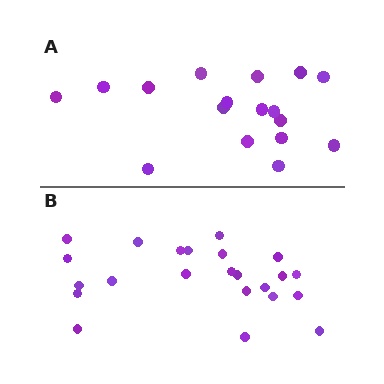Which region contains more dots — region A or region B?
Region B (the bottom region) has more dots.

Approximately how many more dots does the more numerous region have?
Region B has about 6 more dots than region A.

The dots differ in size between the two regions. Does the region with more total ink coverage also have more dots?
No. Region A has more total ink coverage because its dots are larger, but region B actually contains more individual dots. Total area can be misleading — the number of items is what matters here.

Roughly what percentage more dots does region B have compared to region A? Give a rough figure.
About 35% more.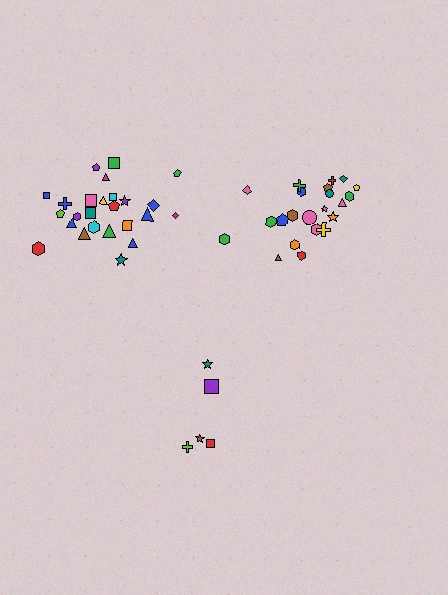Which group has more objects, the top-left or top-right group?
The top-left group.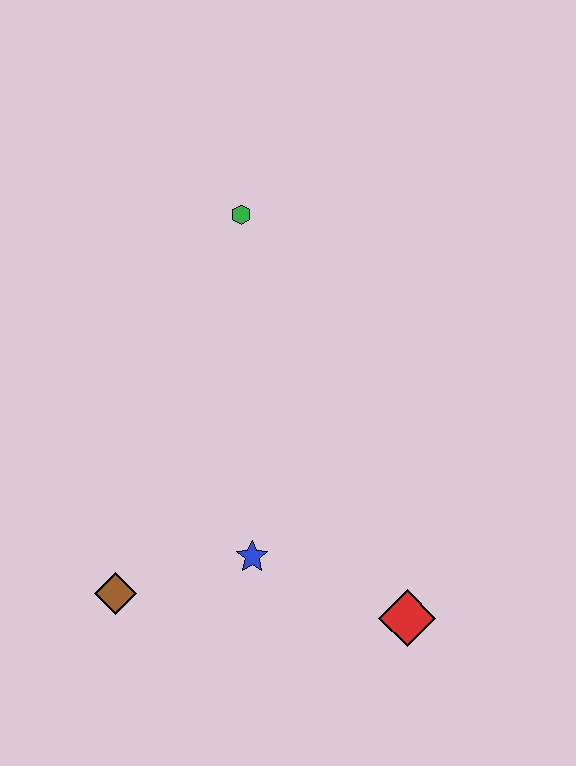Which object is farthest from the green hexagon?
The red diamond is farthest from the green hexagon.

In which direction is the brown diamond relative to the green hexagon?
The brown diamond is below the green hexagon.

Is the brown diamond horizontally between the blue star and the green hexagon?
No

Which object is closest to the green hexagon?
The blue star is closest to the green hexagon.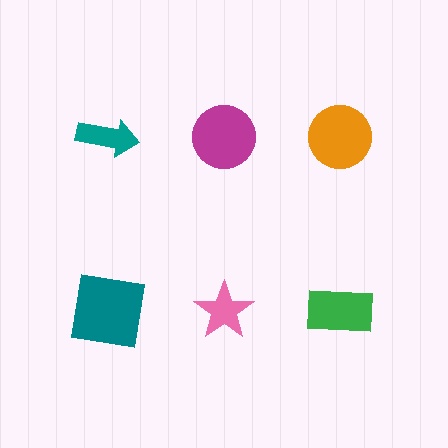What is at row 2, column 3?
A green rectangle.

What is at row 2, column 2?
A pink star.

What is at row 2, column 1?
A teal square.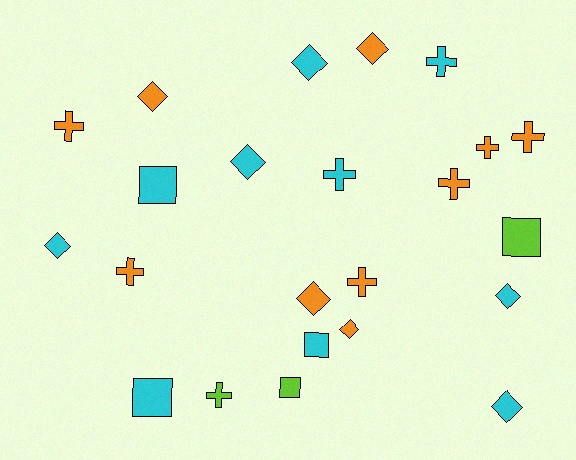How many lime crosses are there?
There is 1 lime cross.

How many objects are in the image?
There are 23 objects.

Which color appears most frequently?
Cyan, with 10 objects.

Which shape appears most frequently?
Diamond, with 9 objects.